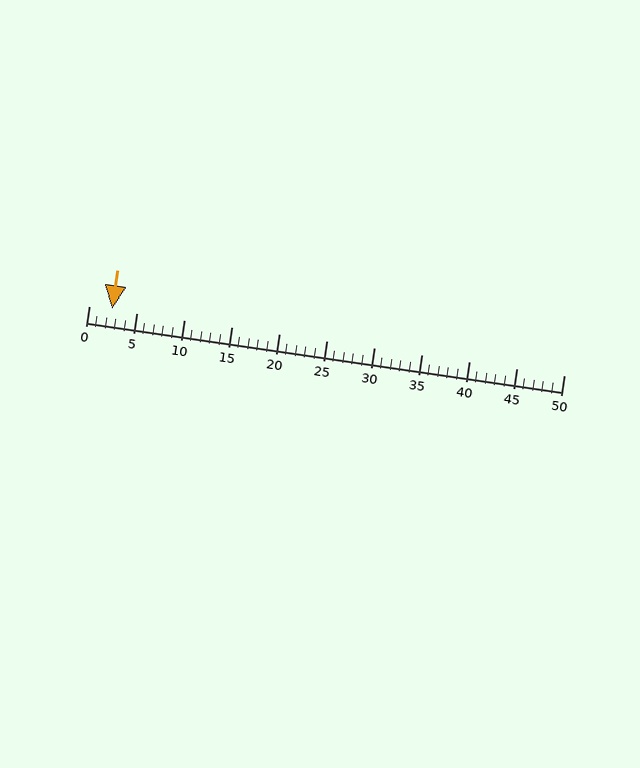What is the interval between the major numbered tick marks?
The major tick marks are spaced 5 units apart.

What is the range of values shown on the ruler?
The ruler shows values from 0 to 50.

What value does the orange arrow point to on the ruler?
The orange arrow points to approximately 2.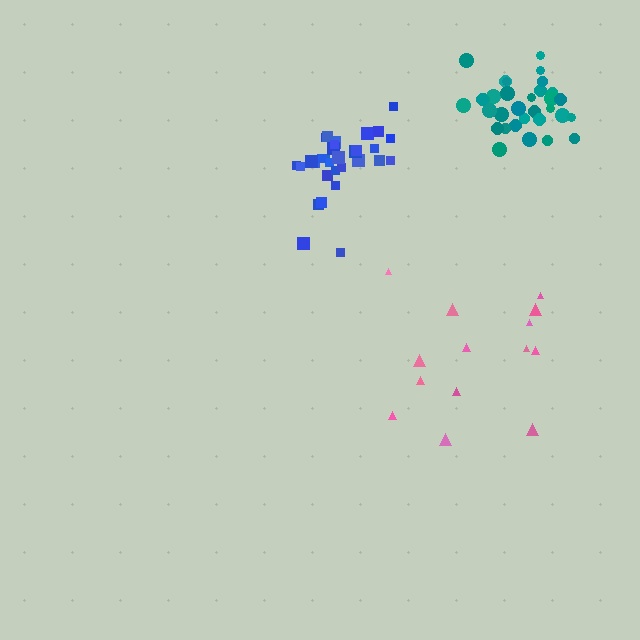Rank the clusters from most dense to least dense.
teal, blue, pink.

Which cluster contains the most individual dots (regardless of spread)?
Teal (33).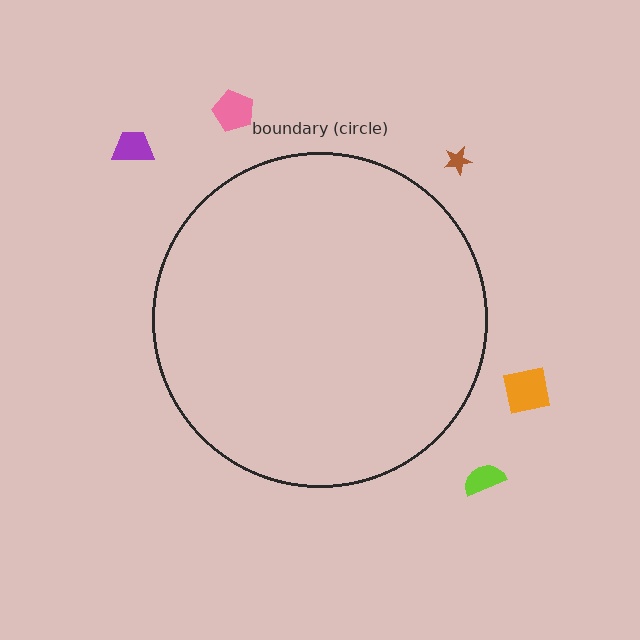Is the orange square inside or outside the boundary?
Outside.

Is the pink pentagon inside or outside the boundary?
Outside.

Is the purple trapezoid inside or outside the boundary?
Outside.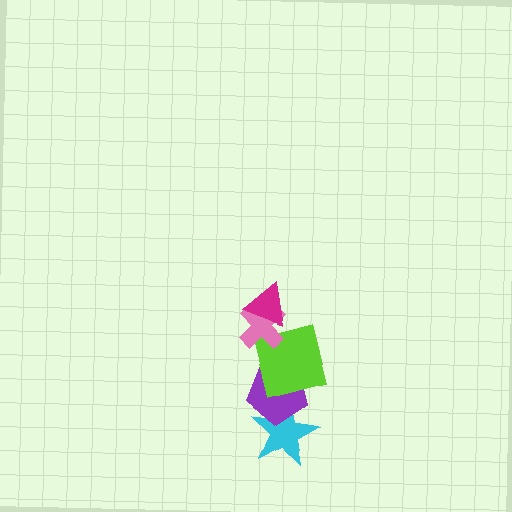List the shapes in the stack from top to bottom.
From top to bottom: the magenta triangle, the pink cross, the lime square, the purple pentagon, the cyan star.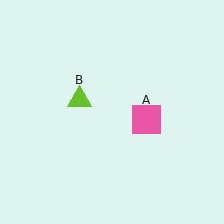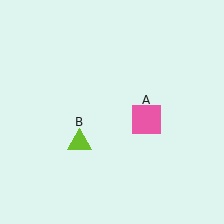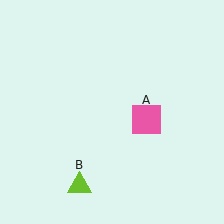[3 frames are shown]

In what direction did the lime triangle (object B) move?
The lime triangle (object B) moved down.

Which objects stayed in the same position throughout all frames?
Pink square (object A) remained stationary.